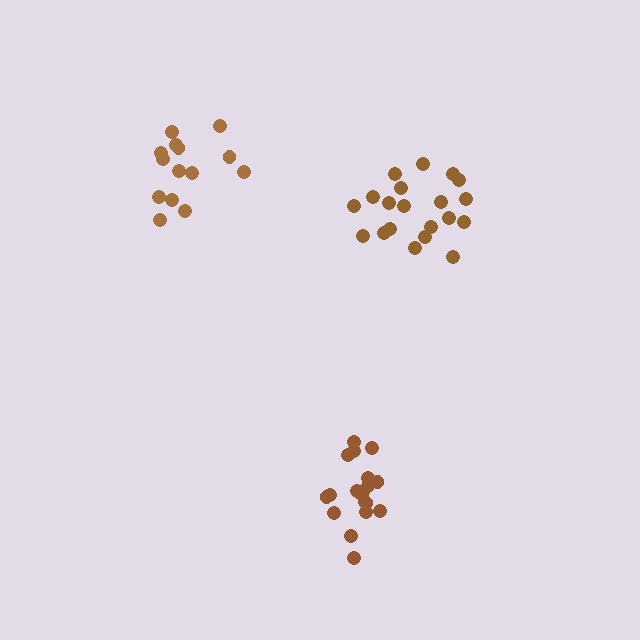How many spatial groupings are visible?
There are 3 spatial groupings.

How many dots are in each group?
Group 1: 14 dots, Group 2: 20 dots, Group 3: 19 dots (53 total).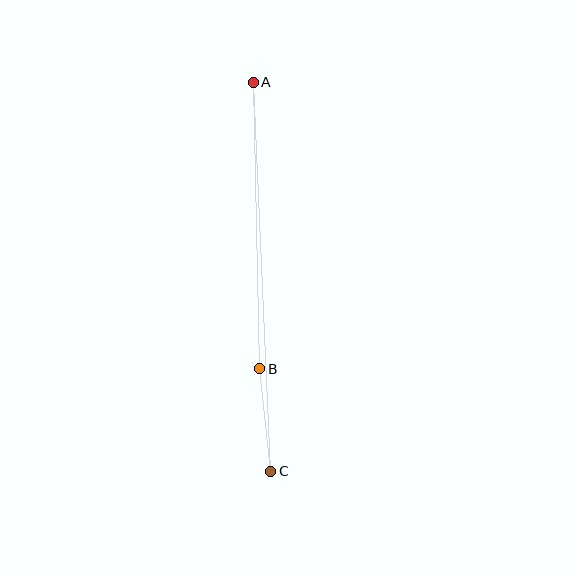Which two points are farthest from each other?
Points A and C are farthest from each other.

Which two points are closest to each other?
Points B and C are closest to each other.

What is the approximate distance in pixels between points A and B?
The distance between A and B is approximately 287 pixels.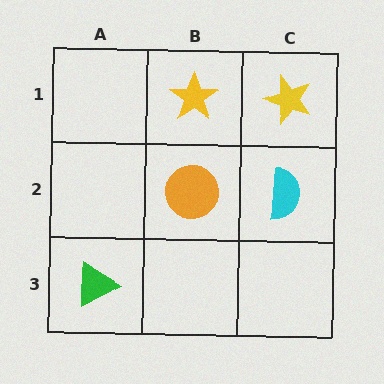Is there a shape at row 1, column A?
No, that cell is empty.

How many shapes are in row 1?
2 shapes.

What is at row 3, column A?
A green triangle.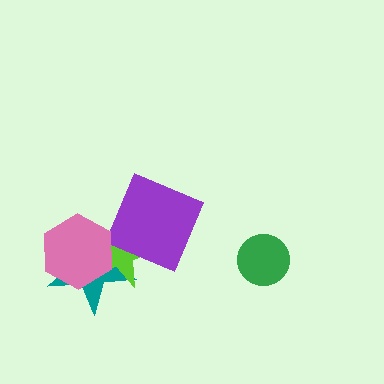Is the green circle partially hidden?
No, no other shape covers it.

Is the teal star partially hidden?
Yes, it is partially covered by another shape.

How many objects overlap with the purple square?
1 object overlaps with the purple square.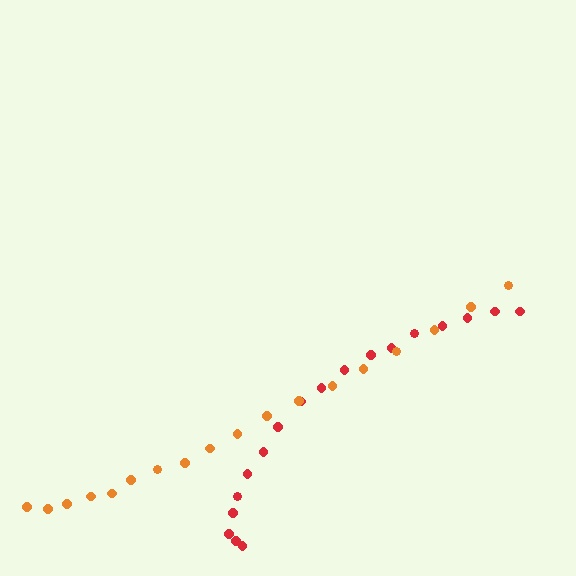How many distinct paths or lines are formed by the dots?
There are 2 distinct paths.